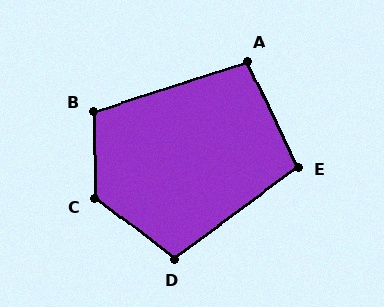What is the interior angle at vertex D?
Approximately 106 degrees (obtuse).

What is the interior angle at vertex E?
Approximately 101 degrees (obtuse).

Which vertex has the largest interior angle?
C, at approximately 128 degrees.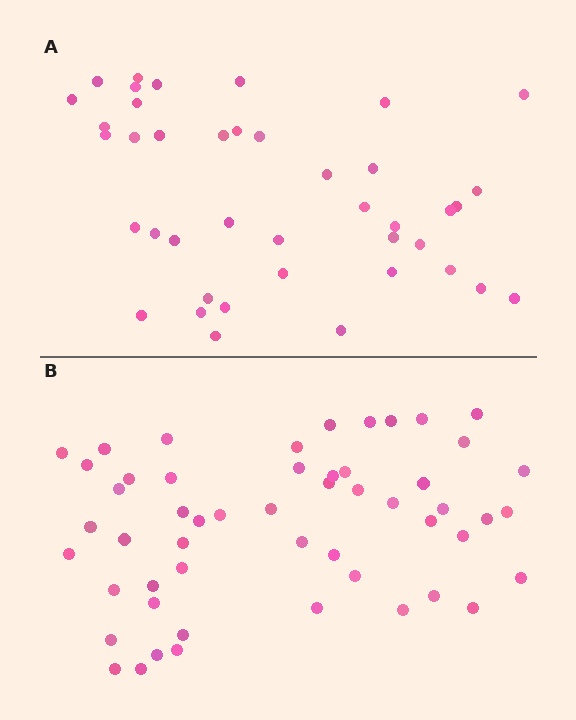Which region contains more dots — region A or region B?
Region B (the bottom region) has more dots.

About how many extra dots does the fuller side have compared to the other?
Region B has roughly 12 or so more dots than region A.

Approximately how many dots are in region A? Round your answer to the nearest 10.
About 40 dots. (The exact count is 41, which rounds to 40.)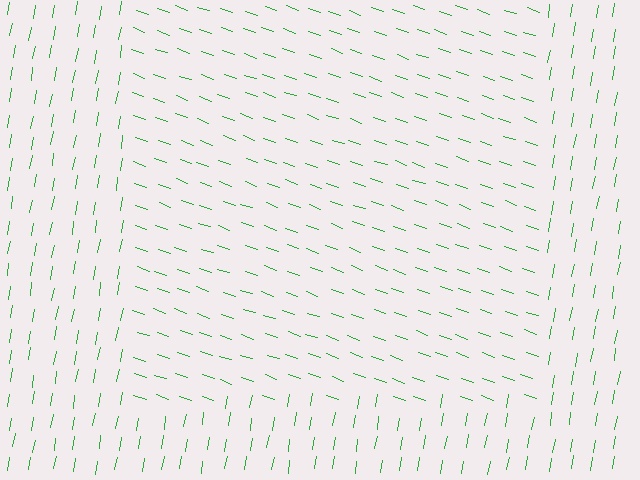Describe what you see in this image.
The image is filled with small green line segments. A rectangle region in the image has lines oriented differently from the surrounding lines, creating a visible texture boundary.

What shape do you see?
I see a rectangle.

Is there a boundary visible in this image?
Yes, there is a texture boundary formed by a change in line orientation.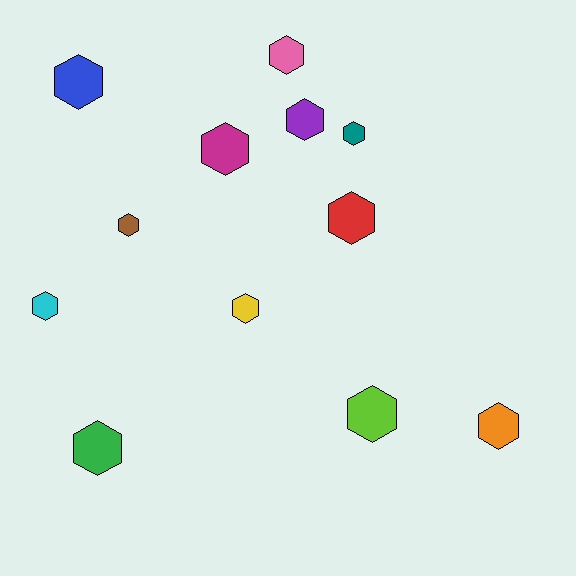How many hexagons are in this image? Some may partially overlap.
There are 12 hexagons.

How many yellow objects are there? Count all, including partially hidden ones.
There is 1 yellow object.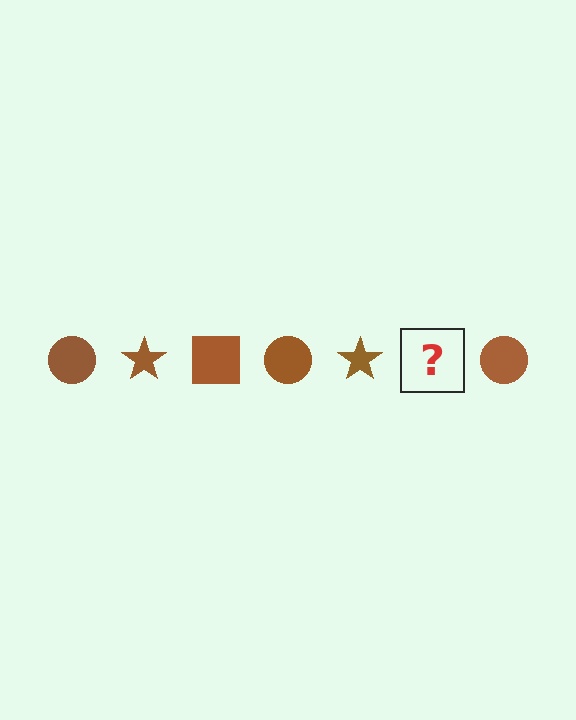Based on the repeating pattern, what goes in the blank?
The blank should be a brown square.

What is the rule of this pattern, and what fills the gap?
The rule is that the pattern cycles through circle, star, square shapes in brown. The gap should be filled with a brown square.